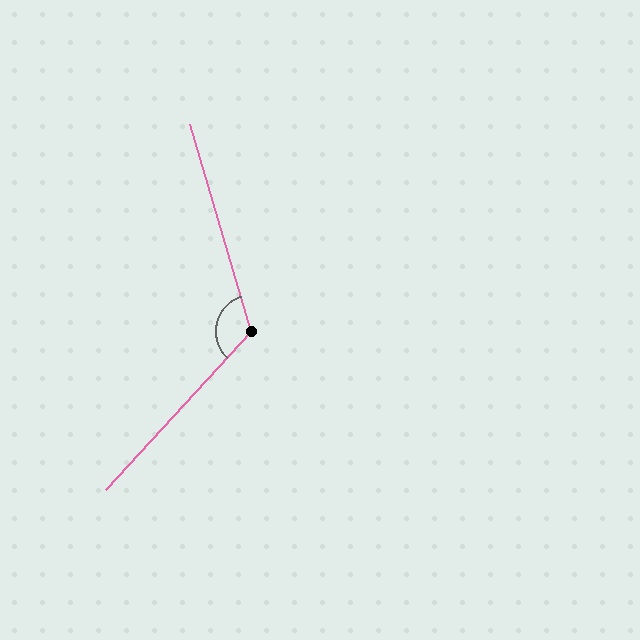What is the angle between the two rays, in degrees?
Approximately 121 degrees.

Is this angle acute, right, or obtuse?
It is obtuse.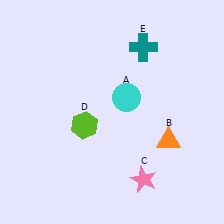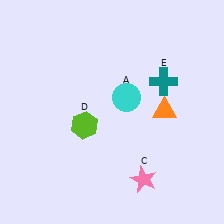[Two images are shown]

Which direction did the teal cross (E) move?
The teal cross (E) moved down.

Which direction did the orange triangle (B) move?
The orange triangle (B) moved up.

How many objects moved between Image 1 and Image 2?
2 objects moved between the two images.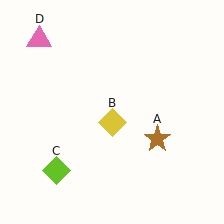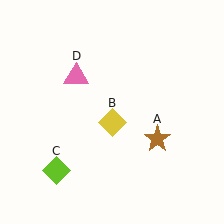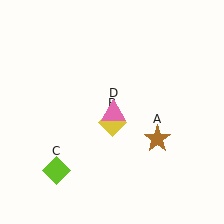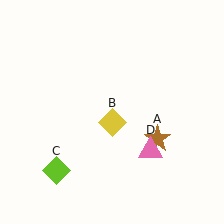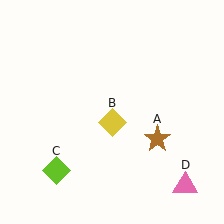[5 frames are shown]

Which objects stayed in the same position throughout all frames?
Brown star (object A) and yellow diamond (object B) and lime diamond (object C) remained stationary.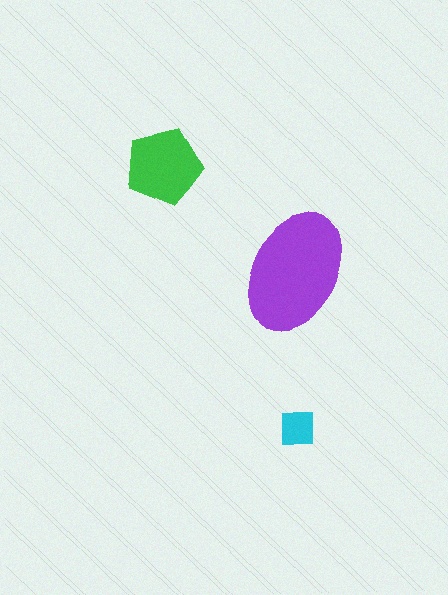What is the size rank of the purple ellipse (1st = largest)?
1st.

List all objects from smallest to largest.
The cyan square, the green pentagon, the purple ellipse.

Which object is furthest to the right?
The purple ellipse is rightmost.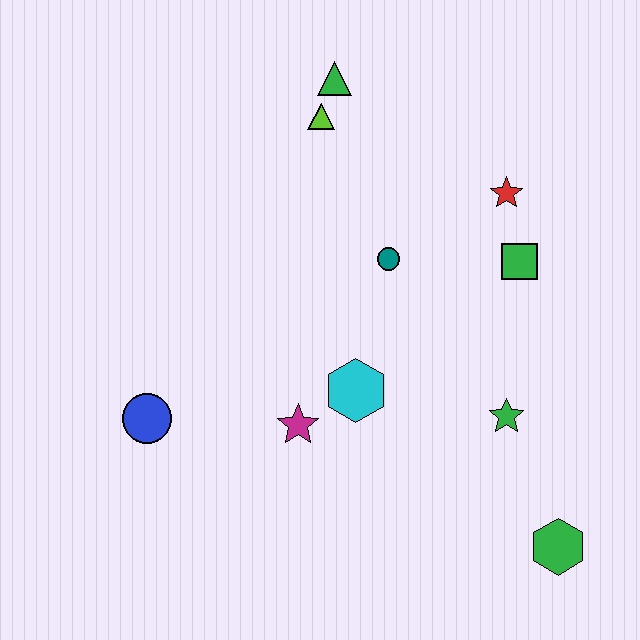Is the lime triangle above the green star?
Yes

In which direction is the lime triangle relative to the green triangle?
The lime triangle is below the green triangle.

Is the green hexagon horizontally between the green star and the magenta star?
No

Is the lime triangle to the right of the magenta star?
Yes